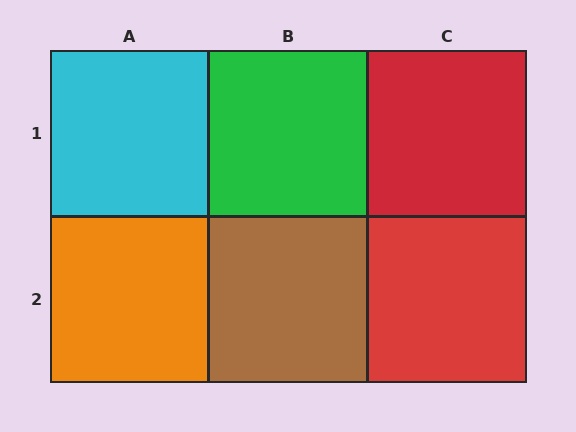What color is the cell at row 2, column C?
Red.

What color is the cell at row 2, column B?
Brown.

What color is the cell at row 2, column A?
Orange.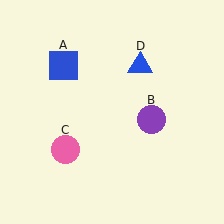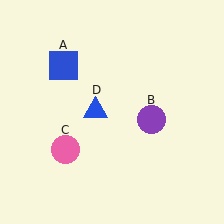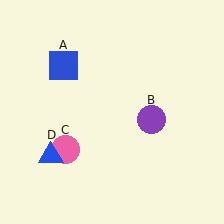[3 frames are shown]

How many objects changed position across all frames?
1 object changed position: blue triangle (object D).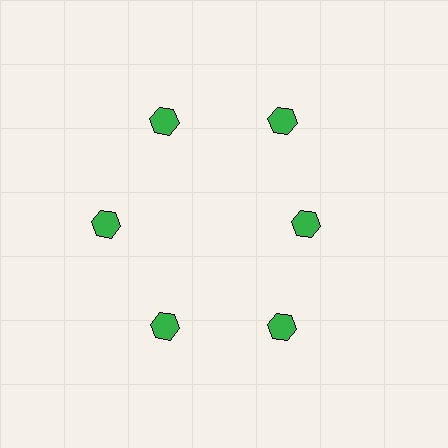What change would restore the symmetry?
The symmetry would be restored by moving it outward, back onto the ring so that all 6 hexagons sit at equal angles and equal distance from the center.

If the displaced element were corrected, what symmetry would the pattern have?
It would have 6-fold rotational symmetry — the pattern would map onto itself every 60 degrees.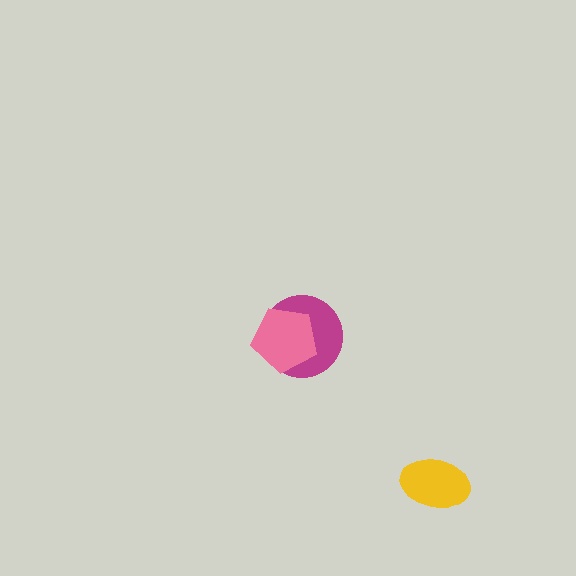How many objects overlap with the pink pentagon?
1 object overlaps with the pink pentagon.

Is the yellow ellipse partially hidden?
No, no other shape covers it.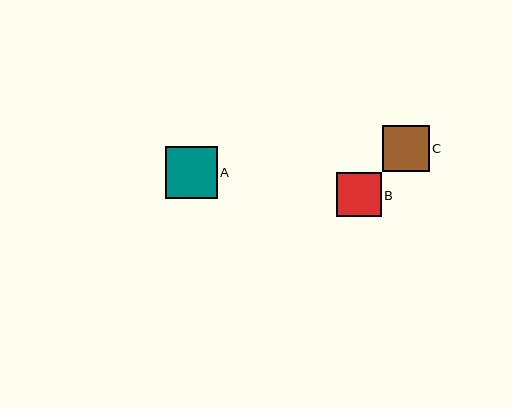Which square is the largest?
Square A is the largest with a size of approximately 52 pixels.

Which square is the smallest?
Square B is the smallest with a size of approximately 44 pixels.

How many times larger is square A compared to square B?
Square A is approximately 1.2 times the size of square B.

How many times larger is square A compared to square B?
Square A is approximately 1.2 times the size of square B.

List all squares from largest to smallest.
From largest to smallest: A, C, B.